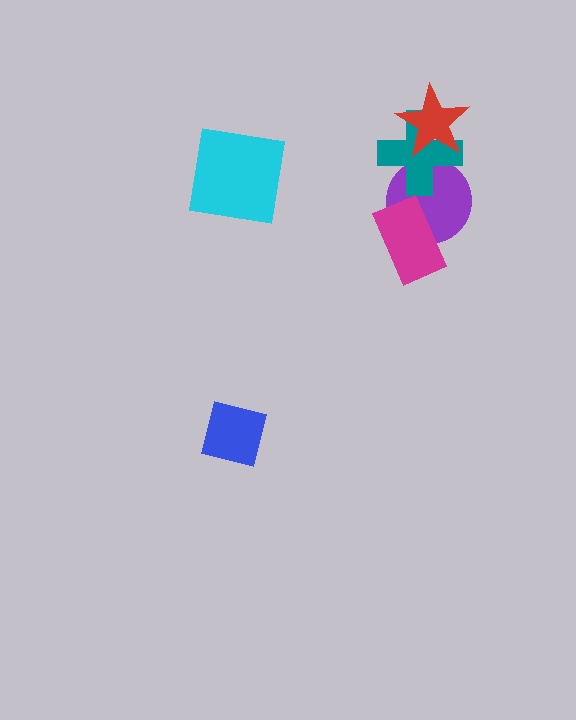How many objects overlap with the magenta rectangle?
1 object overlaps with the magenta rectangle.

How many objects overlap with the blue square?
0 objects overlap with the blue square.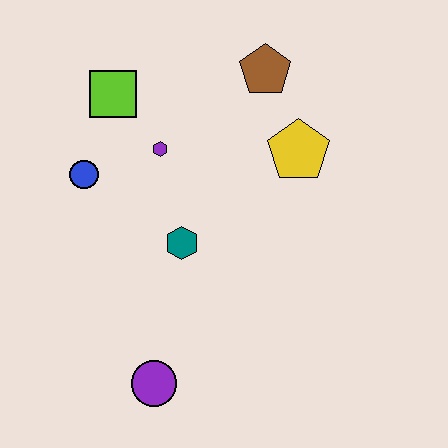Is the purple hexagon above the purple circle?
Yes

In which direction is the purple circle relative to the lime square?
The purple circle is below the lime square.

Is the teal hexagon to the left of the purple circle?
No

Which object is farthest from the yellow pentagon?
The purple circle is farthest from the yellow pentagon.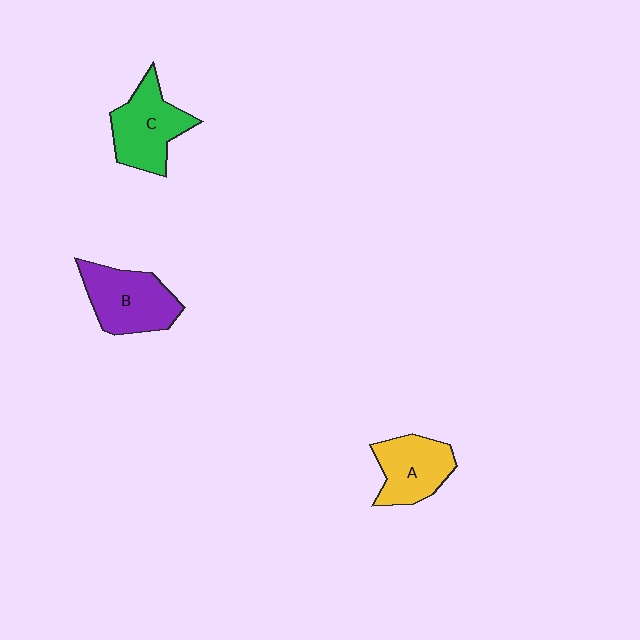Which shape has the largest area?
Shape B (purple).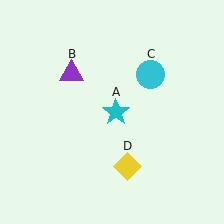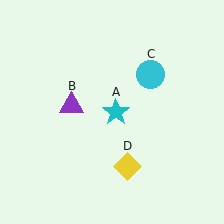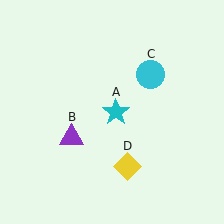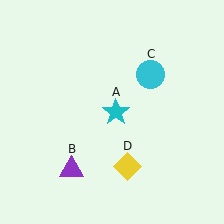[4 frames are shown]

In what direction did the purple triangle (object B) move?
The purple triangle (object B) moved down.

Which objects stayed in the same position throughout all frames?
Cyan star (object A) and cyan circle (object C) and yellow diamond (object D) remained stationary.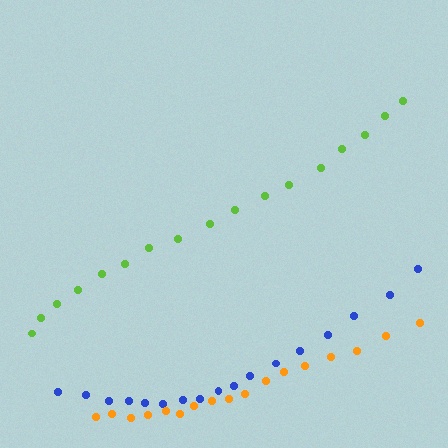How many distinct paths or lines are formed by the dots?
There are 3 distinct paths.